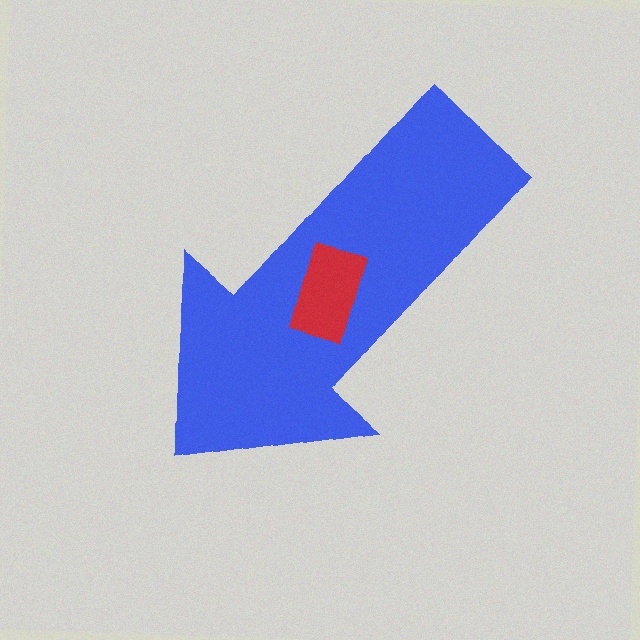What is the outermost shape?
The blue arrow.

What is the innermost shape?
The red rectangle.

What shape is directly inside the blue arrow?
The red rectangle.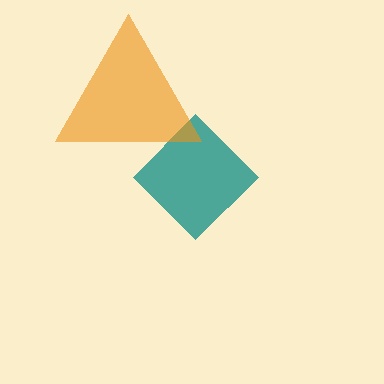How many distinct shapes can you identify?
There are 2 distinct shapes: a teal diamond, an orange triangle.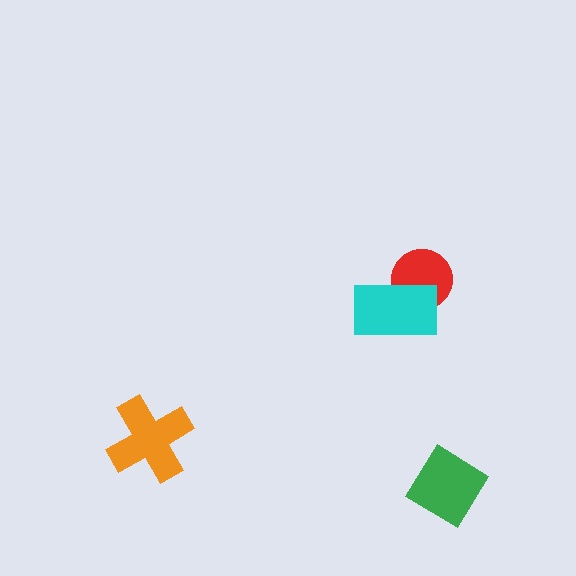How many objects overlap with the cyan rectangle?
1 object overlaps with the cyan rectangle.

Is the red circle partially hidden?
Yes, it is partially covered by another shape.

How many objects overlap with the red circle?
1 object overlaps with the red circle.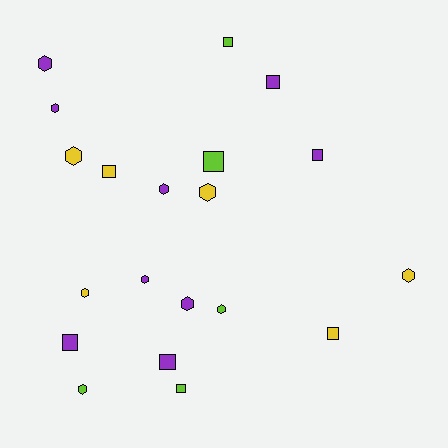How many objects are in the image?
There are 20 objects.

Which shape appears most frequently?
Hexagon, with 11 objects.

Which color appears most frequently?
Purple, with 9 objects.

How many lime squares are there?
There are 3 lime squares.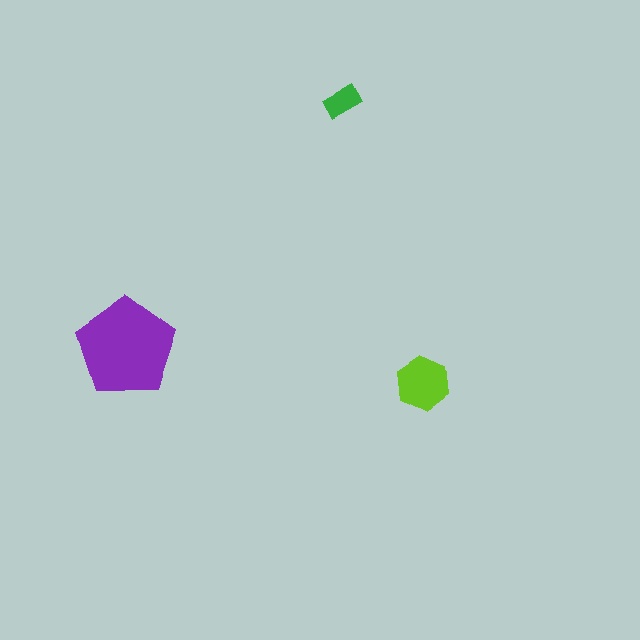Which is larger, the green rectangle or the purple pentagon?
The purple pentagon.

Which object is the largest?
The purple pentagon.